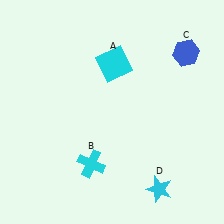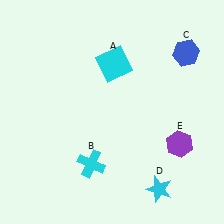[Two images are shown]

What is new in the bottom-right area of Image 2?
A purple hexagon (E) was added in the bottom-right area of Image 2.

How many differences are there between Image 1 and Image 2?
There is 1 difference between the two images.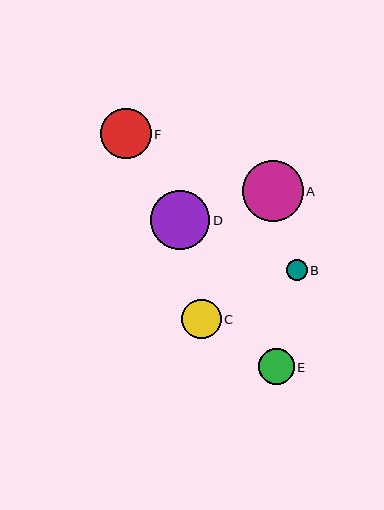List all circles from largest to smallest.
From largest to smallest: A, D, F, C, E, B.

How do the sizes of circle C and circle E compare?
Circle C and circle E are approximately the same size.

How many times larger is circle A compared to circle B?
Circle A is approximately 2.9 times the size of circle B.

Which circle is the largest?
Circle A is the largest with a size of approximately 61 pixels.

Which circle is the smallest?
Circle B is the smallest with a size of approximately 21 pixels.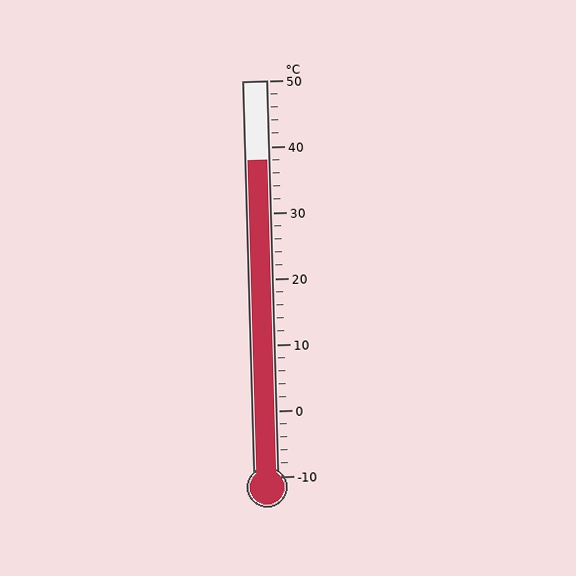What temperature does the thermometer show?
The thermometer shows approximately 38°C.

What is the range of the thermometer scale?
The thermometer scale ranges from -10°C to 50°C.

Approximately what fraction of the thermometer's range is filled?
The thermometer is filled to approximately 80% of its range.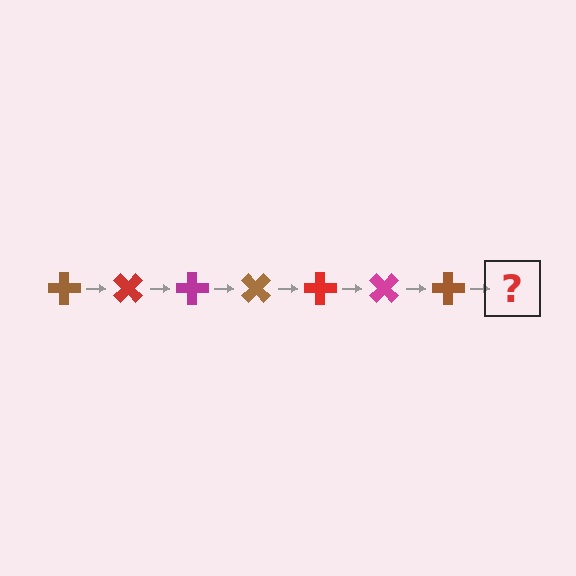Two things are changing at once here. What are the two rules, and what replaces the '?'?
The two rules are that it rotates 45 degrees each step and the color cycles through brown, red, and magenta. The '?' should be a red cross, rotated 315 degrees from the start.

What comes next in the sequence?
The next element should be a red cross, rotated 315 degrees from the start.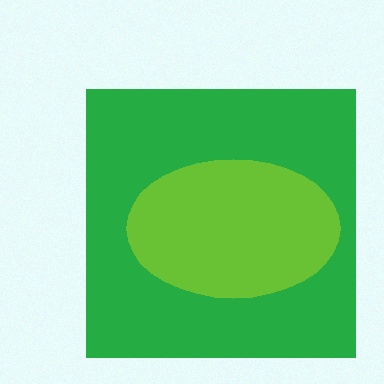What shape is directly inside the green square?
The lime ellipse.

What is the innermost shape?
The lime ellipse.